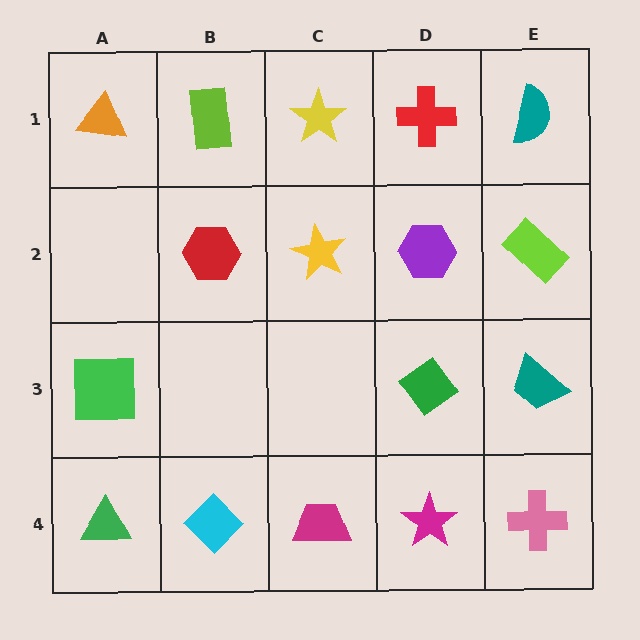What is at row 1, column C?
A yellow star.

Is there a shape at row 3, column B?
No, that cell is empty.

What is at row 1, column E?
A teal semicircle.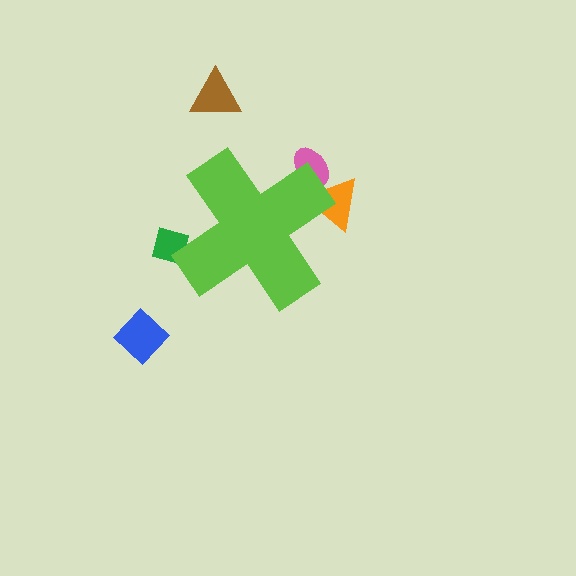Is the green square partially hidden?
Yes, the green square is partially hidden behind the lime cross.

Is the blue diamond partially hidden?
No, the blue diamond is fully visible.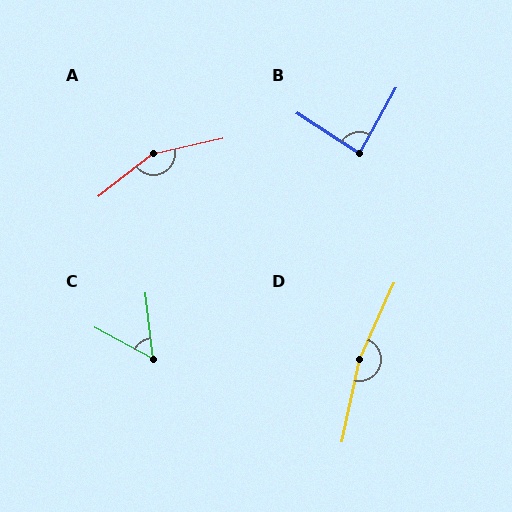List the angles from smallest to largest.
C (55°), B (86°), A (154°), D (168°).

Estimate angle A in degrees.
Approximately 154 degrees.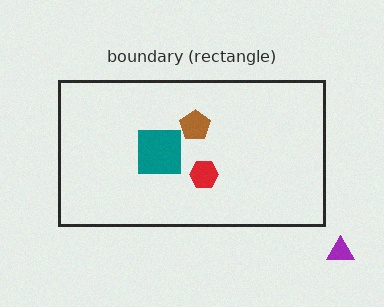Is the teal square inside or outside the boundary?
Inside.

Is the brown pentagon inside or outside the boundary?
Inside.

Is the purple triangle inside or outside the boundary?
Outside.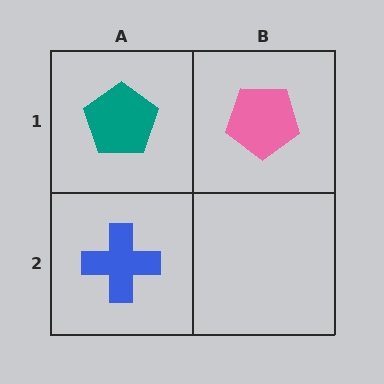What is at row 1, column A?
A teal pentagon.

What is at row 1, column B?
A pink pentagon.